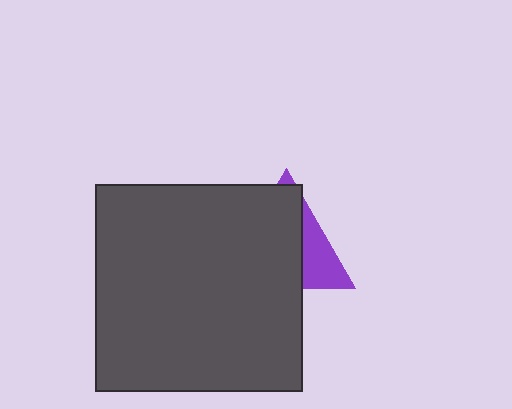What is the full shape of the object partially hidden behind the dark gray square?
The partially hidden object is a purple triangle.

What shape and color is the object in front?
The object in front is a dark gray square.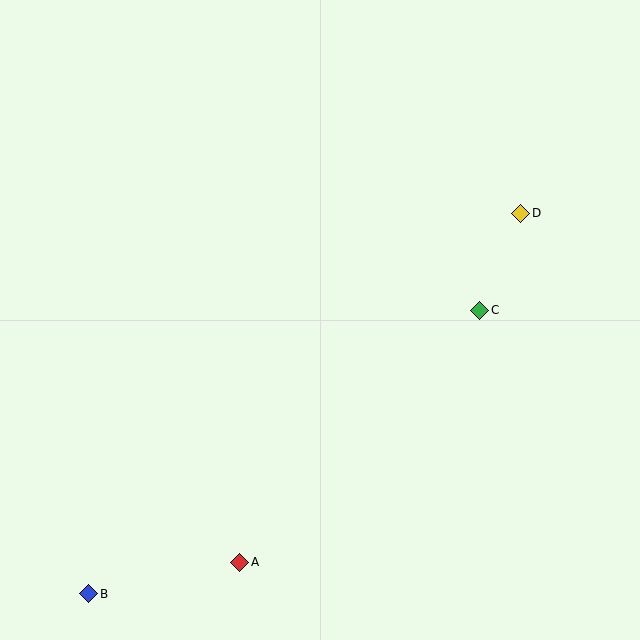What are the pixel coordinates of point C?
Point C is at (480, 310).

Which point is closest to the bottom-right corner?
Point C is closest to the bottom-right corner.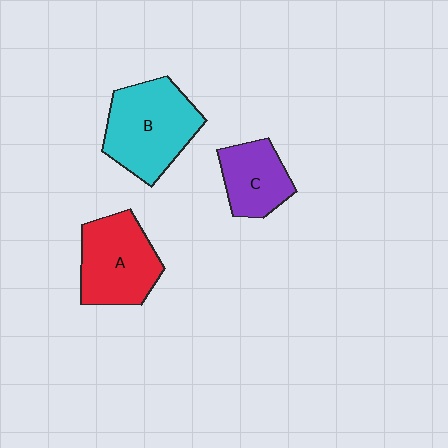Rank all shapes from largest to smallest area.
From largest to smallest: B (cyan), A (red), C (purple).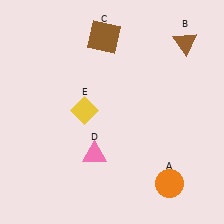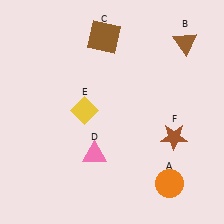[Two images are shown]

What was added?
A brown star (F) was added in Image 2.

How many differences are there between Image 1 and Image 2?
There is 1 difference between the two images.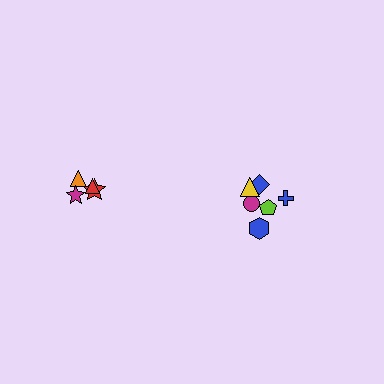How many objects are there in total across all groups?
There are 10 objects.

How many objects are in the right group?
There are 6 objects.